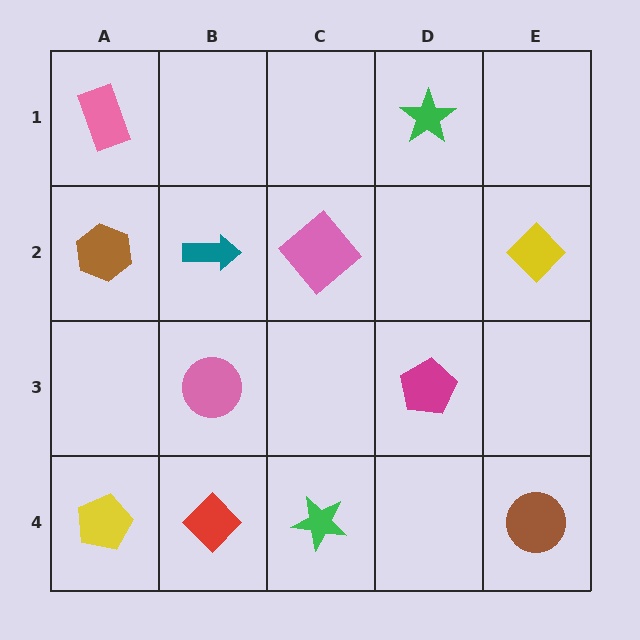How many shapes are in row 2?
4 shapes.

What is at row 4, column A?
A yellow pentagon.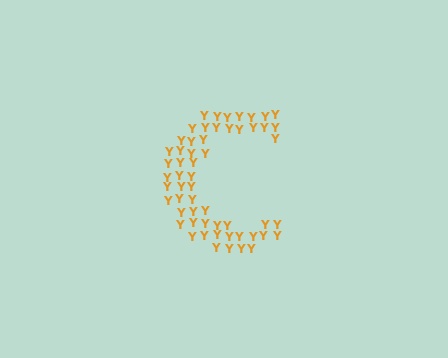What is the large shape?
The large shape is the letter C.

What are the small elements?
The small elements are letter Y's.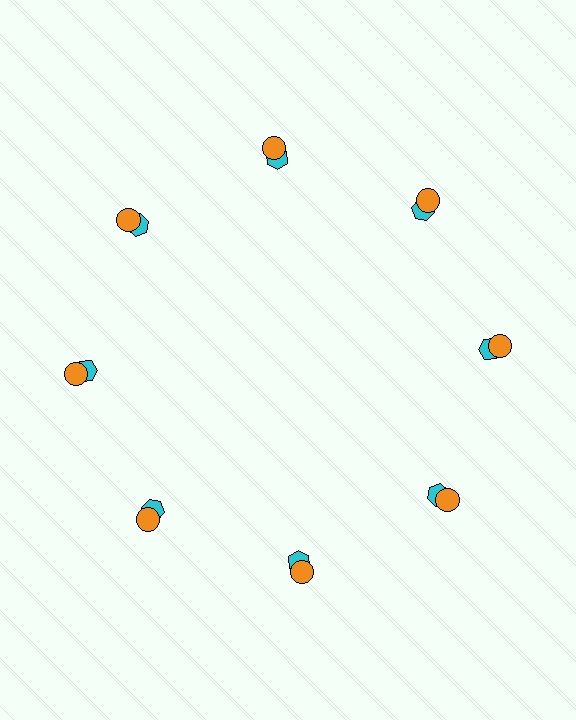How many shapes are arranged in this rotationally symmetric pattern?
There are 16 shapes, arranged in 8 groups of 2.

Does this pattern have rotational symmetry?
Yes, this pattern has 8-fold rotational symmetry. It looks the same after rotating 45 degrees around the center.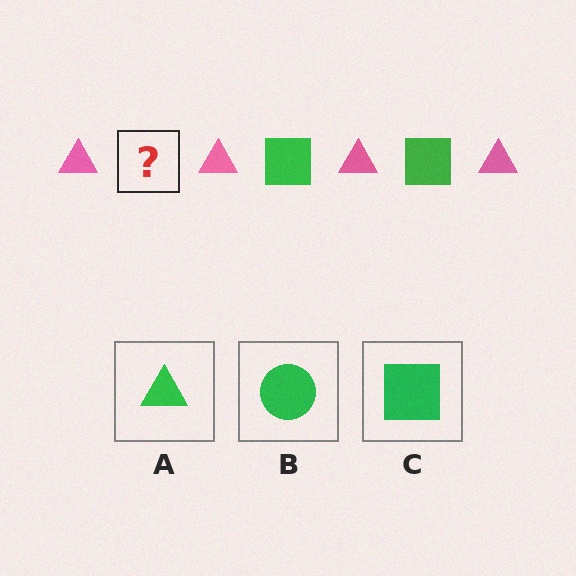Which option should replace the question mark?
Option C.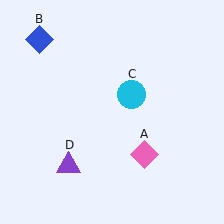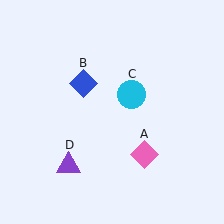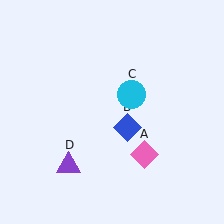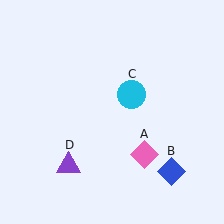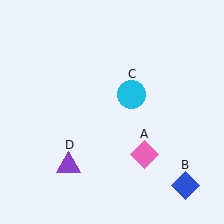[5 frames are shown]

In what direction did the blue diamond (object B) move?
The blue diamond (object B) moved down and to the right.